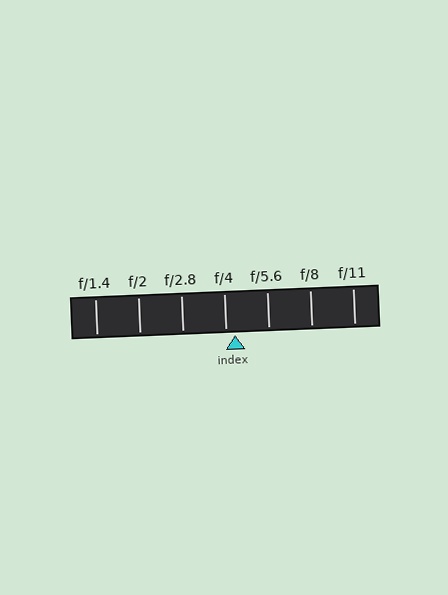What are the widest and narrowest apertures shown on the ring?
The widest aperture shown is f/1.4 and the narrowest is f/11.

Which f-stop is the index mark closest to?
The index mark is closest to f/4.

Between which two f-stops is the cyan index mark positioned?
The index mark is between f/4 and f/5.6.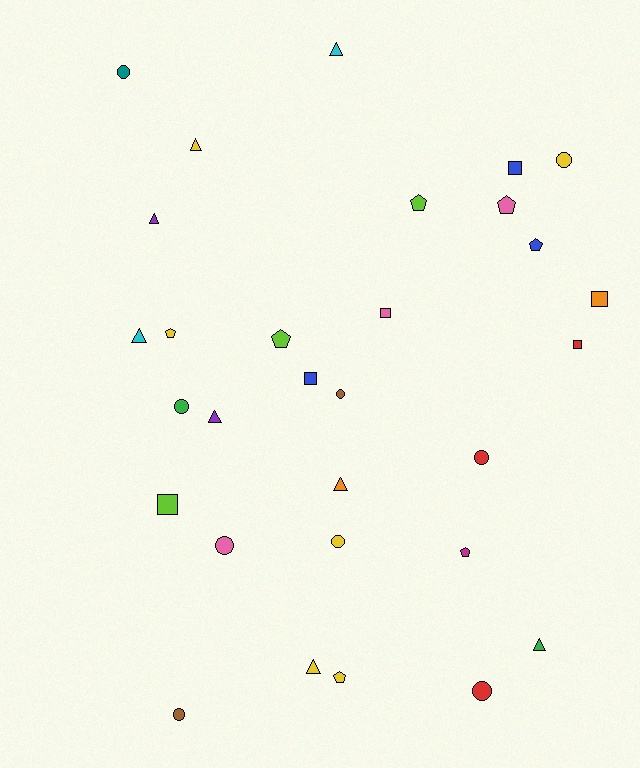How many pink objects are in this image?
There are 3 pink objects.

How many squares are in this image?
There are 6 squares.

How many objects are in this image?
There are 30 objects.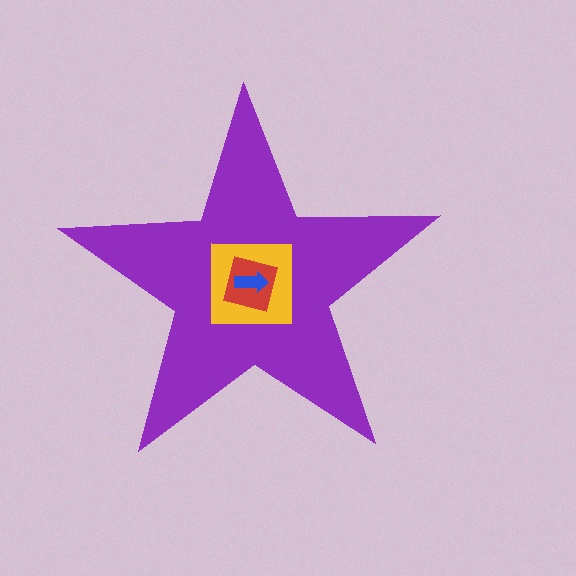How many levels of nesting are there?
4.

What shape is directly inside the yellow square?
The red square.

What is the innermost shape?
The blue arrow.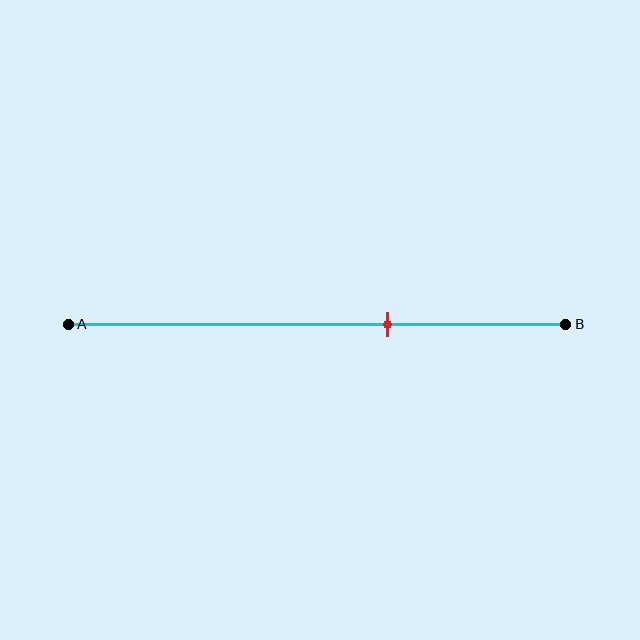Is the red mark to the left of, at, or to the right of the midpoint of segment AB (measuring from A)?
The red mark is to the right of the midpoint of segment AB.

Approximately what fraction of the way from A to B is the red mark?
The red mark is approximately 65% of the way from A to B.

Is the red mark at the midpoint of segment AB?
No, the mark is at about 65% from A, not at the 50% midpoint.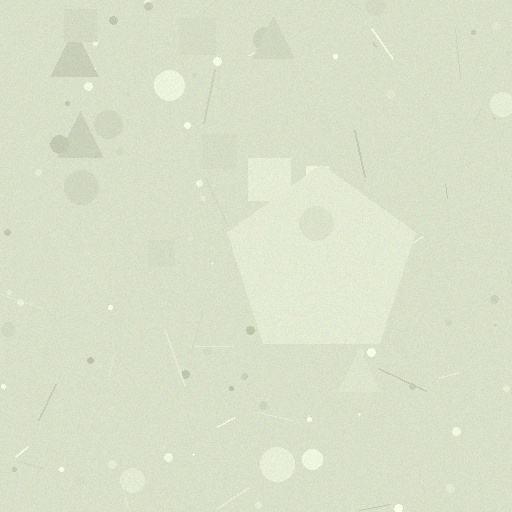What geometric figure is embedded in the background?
A pentagon is embedded in the background.